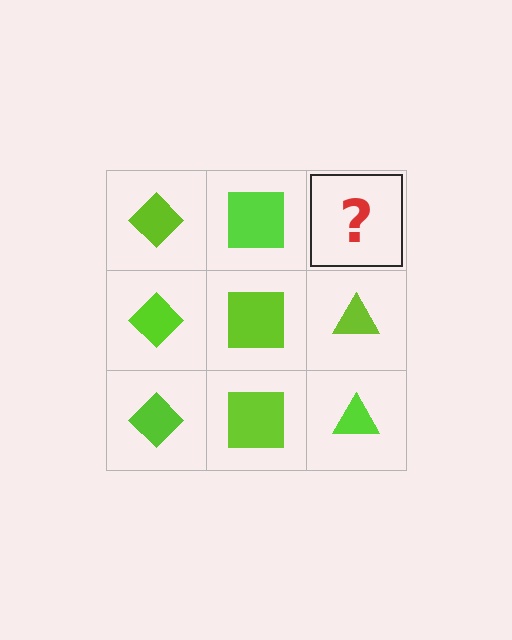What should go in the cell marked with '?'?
The missing cell should contain a lime triangle.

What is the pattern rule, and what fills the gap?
The rule is that each column has a consistent shape. The gap should be filled with a lime triangle.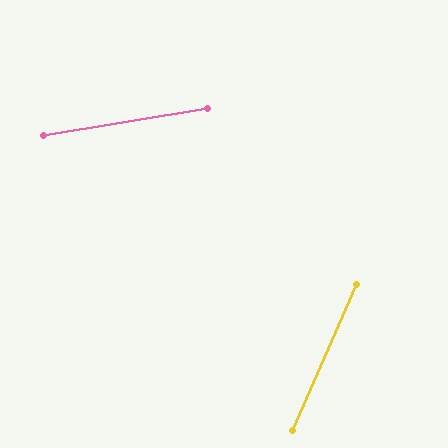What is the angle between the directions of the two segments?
Approximately 57 degrees.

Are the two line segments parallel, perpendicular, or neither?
Neither parallel nor perpendicular — they differ by about 57°.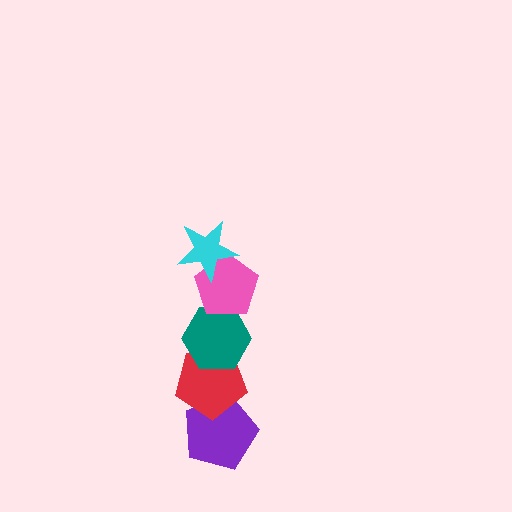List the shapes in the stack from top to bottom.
From top to bottom: the cyan star, the pink pentagon, the teal hexagon, the red pentagon, the purple pentagon.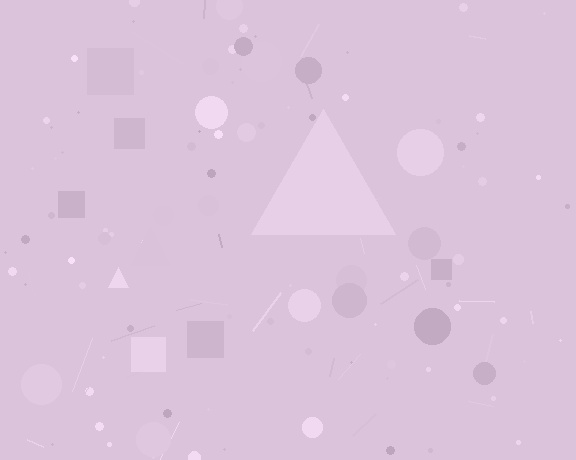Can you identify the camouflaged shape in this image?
The camouflaged shape is a triangle.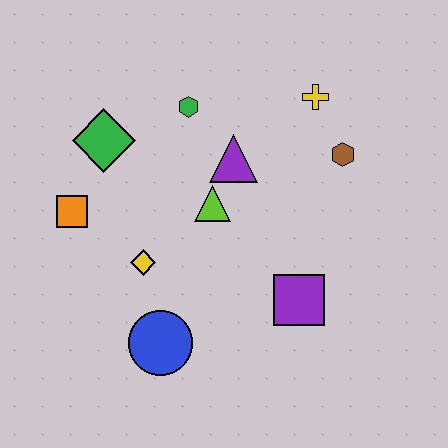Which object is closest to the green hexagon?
The purple triangle is closest to the green hexagon.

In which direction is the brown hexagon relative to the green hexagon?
The brown hexagon is to the right of the green hexagon.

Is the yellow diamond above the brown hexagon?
No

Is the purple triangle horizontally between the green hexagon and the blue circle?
No